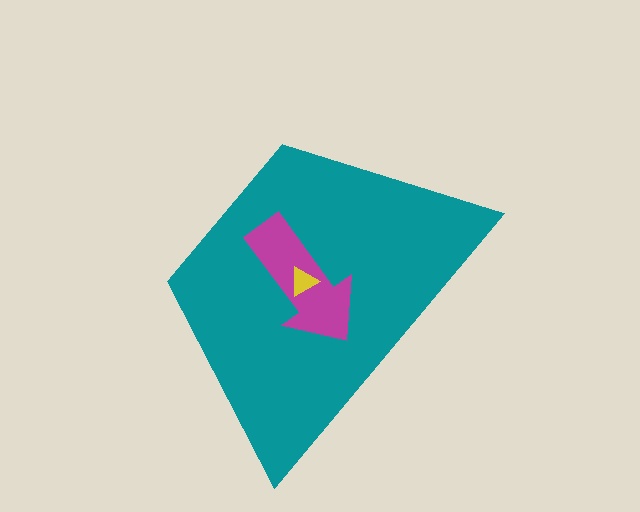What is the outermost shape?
The teal trapezoid.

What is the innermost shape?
The yellow triangle.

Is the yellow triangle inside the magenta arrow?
Yes.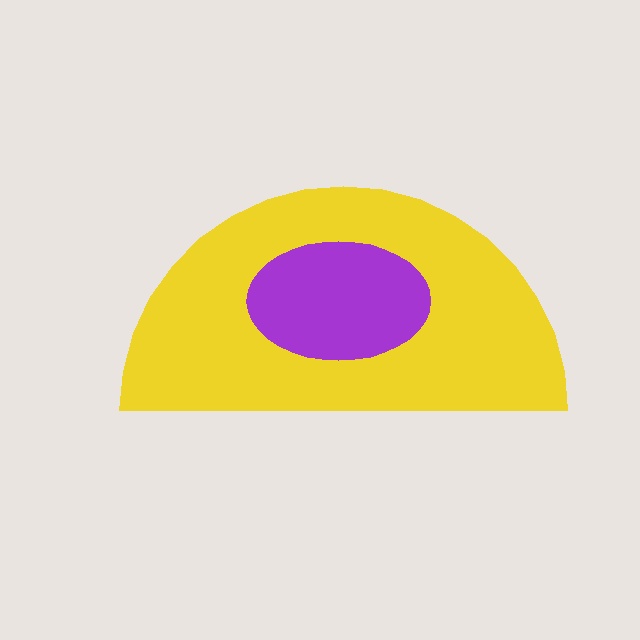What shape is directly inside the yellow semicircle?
The purple ellipse.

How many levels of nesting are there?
2.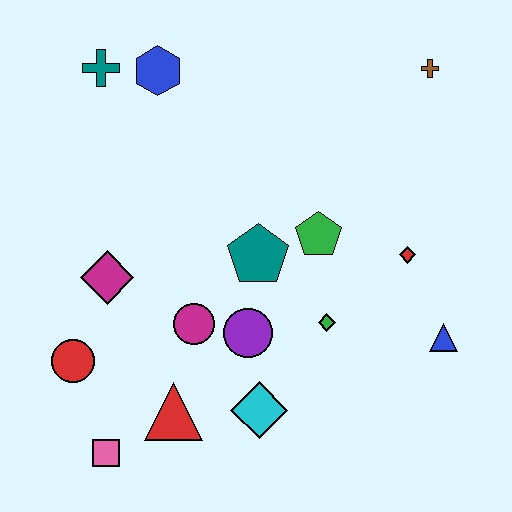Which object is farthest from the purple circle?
The brown cross is farthest from the purple circle.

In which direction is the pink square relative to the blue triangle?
The pink square is to the left of the blue triangle.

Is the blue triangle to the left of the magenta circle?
No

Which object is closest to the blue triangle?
The red diamond is closest to the blue triangle.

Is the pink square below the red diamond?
Yes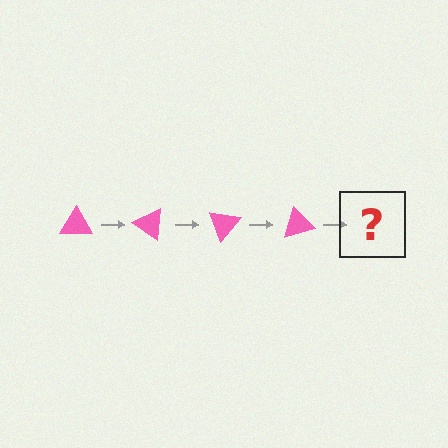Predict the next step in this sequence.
The next step is a pink triangle rotated 140 degrees.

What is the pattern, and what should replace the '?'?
The pattern is that the triangle rotates 35 degrees each step. The '?' should be a pink triangle rotated 140 degrees.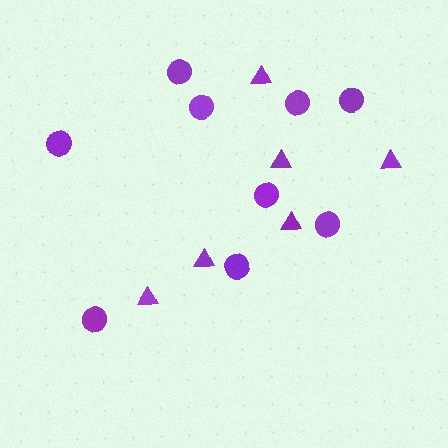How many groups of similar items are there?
There are 2 groups: one group of circles (9) and one group of triangles (6).